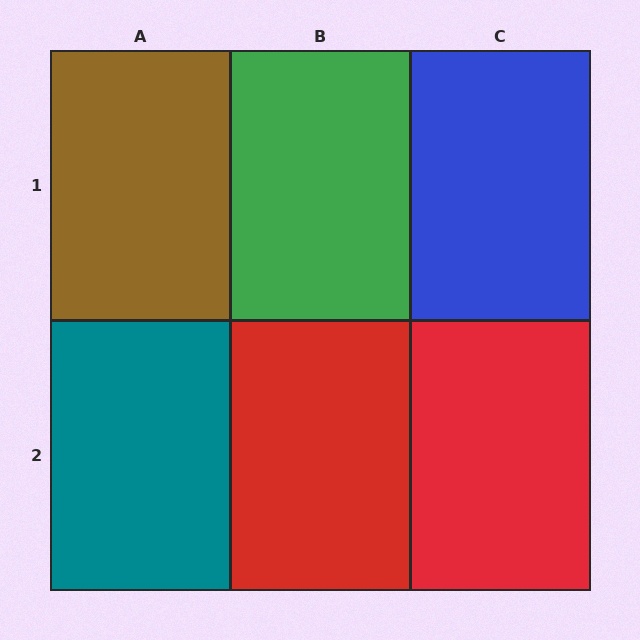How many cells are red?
2 cells are red.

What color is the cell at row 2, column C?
Red.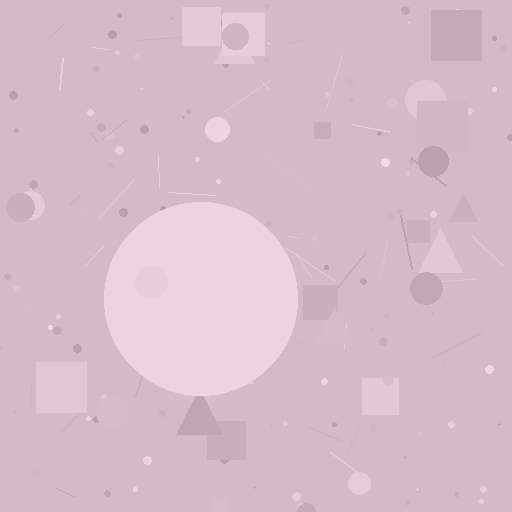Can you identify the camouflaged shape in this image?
The camouflaged shape is a circle.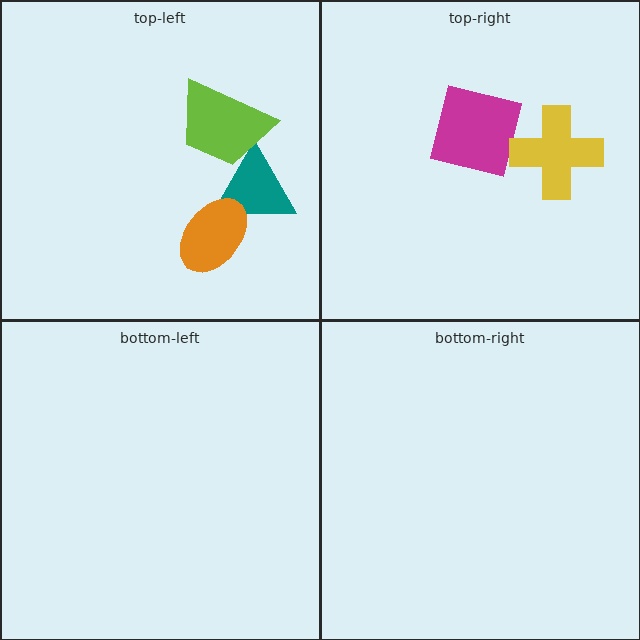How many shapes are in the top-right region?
2.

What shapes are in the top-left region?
The teal triangle, the lime trapezoid, the orange ellipse.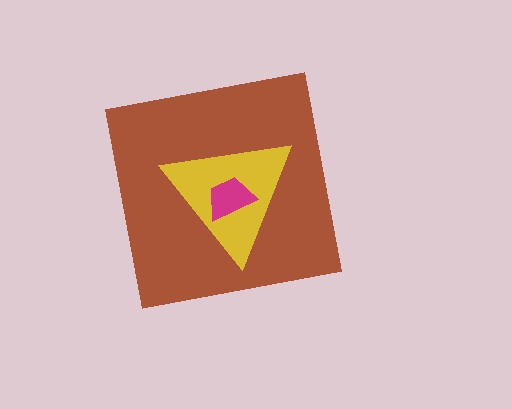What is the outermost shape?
The brown square.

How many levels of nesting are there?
3.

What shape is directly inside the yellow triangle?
The magenta trapezoid.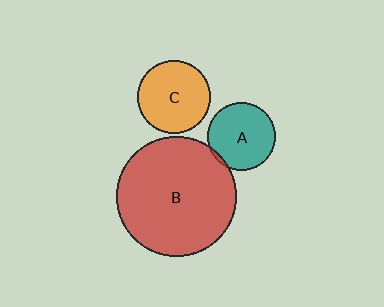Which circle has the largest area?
Circle B (red).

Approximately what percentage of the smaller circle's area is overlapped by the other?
Approximately 5%.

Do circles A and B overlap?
Yes.